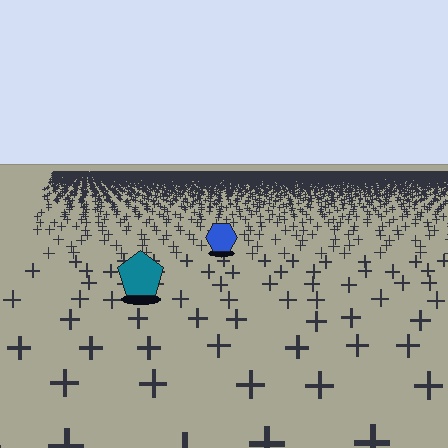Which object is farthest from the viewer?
The blue hexagon is farthest from the viewer. It appears smaller and the ground texture around it is denser.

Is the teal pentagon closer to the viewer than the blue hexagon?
Yes. The teal pentagon is closer — you can tell from the texture gradient: the ground texture is coarser near it.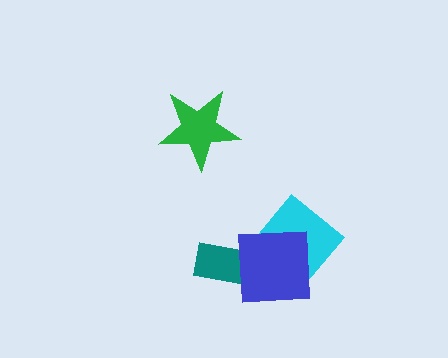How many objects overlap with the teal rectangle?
1 object overlaps with the teal rectangle.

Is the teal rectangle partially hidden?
Yes, it is partially covered by another shape.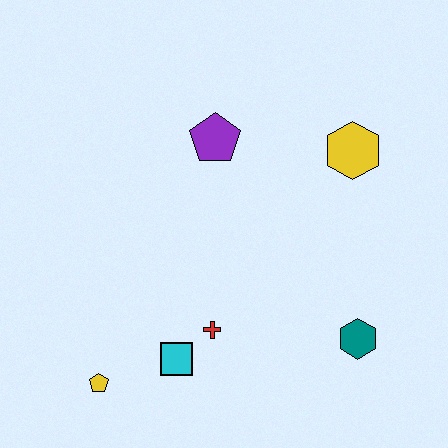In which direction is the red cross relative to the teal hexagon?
The red cross is to the left of the teal hexagon.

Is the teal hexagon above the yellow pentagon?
Yes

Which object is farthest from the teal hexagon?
The yellow pentagon is farthest from the teal hexagon.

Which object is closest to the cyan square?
The red cross is closest to the cyan square.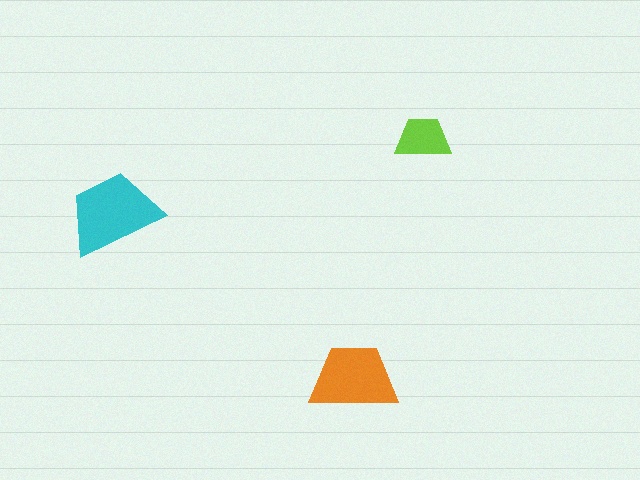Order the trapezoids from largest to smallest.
the cyan one, the orange one, the lime one.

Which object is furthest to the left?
The cyan trapezoid is leftmost.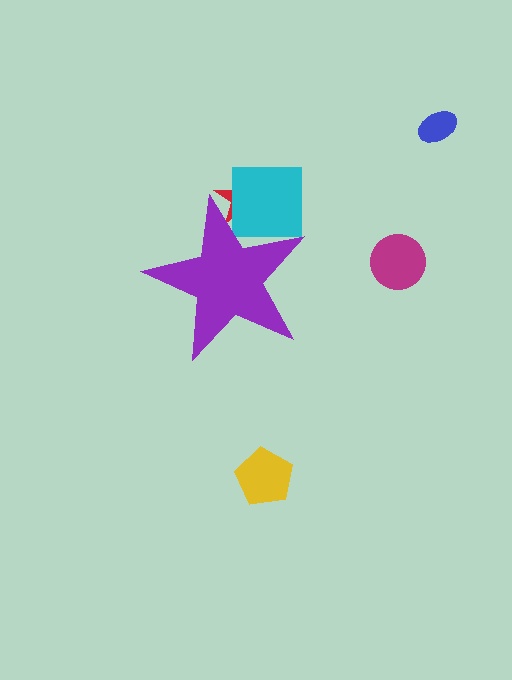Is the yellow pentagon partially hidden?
No, the yellow pentagon is fully visible.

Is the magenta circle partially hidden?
No, the magenta circle is fully visible.